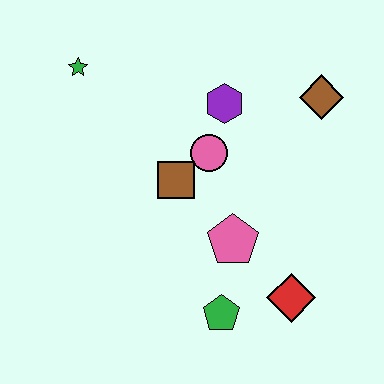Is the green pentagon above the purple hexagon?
No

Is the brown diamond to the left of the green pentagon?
No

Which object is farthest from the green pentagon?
The green star is farthest from the green pentagon.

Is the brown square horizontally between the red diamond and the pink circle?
No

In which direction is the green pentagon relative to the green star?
The green pentagon is below the green star.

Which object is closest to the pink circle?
The brown square is closest to the pink circle.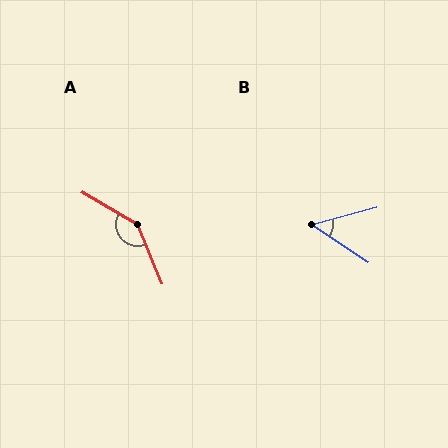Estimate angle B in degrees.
Approximately 49 degrees.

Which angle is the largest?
A, at approximately 143 degrees.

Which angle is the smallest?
B, at approximately 49 degrees.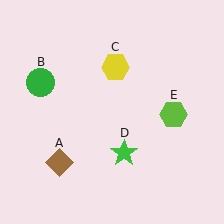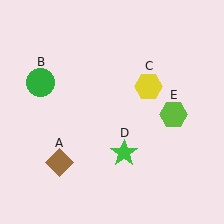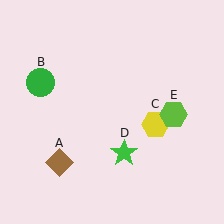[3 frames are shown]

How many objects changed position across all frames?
1 object changed position: yellow hexagon (object C).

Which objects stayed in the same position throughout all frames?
Brown diamond (object A) and green circle (object B) and green star (object D) and lime hexagon (object E) remained stationary.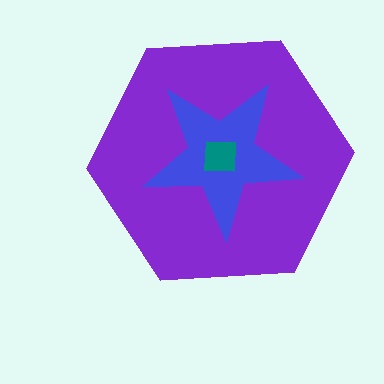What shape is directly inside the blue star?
The teal square.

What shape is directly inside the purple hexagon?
The blue star.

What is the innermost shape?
The teal square.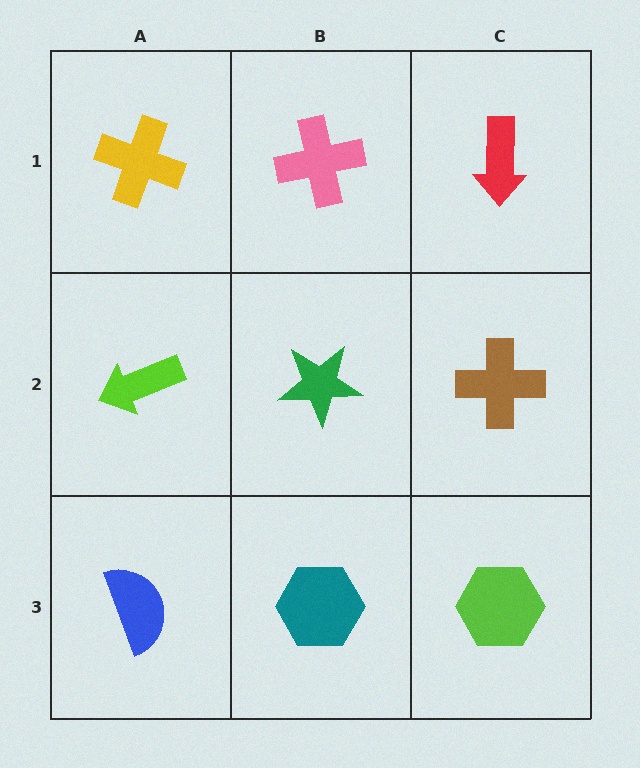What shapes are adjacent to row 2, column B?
A pink cross (row 1, column B), a teal hexagon (row 3, column B), a lime arrow (row 2, column A), a brown cross (row 2, column C).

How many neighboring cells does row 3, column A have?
2.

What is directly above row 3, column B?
A green star.